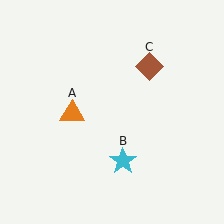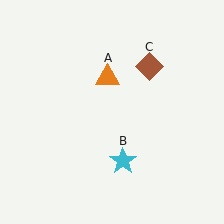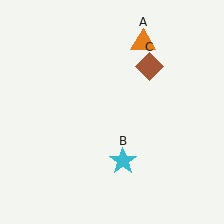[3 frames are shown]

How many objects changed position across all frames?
1 object changed position: orange triangle (object A).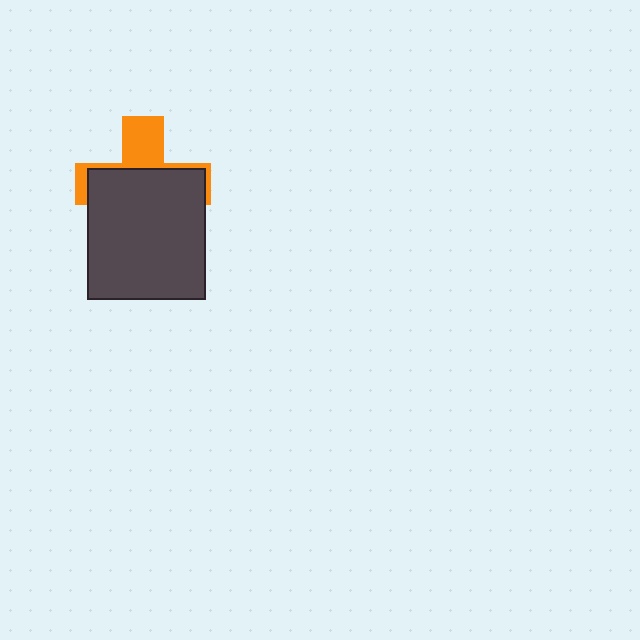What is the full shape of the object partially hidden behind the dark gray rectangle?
The partially hidden object is an orange cross.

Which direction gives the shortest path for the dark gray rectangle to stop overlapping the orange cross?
Moving down gives the shortest separation.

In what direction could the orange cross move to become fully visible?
The orange cross could move up. That would shift it out from behind the dark gray rectangle entirely.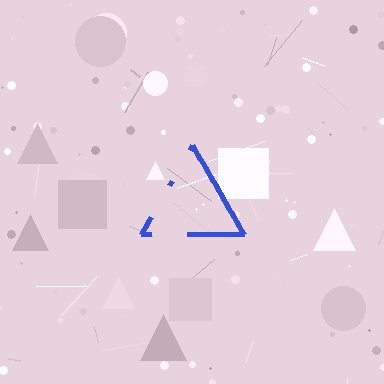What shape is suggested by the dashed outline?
The dashed outline suggests a triangle.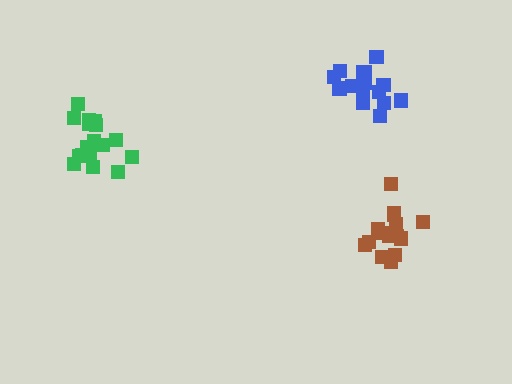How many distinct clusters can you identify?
There are 3 distinct clusters.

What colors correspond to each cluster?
The clusters are colored: green, blue, brown.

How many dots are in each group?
Group 1: 17 dots, Group 2: 15 dots, Group 3: 15 dots (47 total).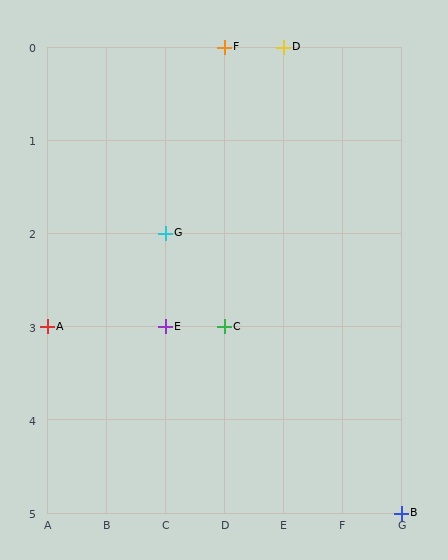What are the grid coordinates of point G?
Point G is at grid coordinates (C, 2).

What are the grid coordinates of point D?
Point D is at grid coordinates (E, 0).